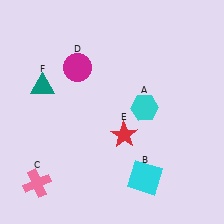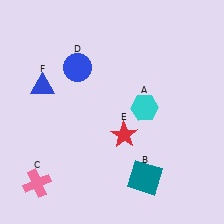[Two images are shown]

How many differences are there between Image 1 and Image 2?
There are 3 differences between the two images.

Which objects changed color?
B changed from cyan to teal. D changed from magenta to blue. F changed from teal to blue.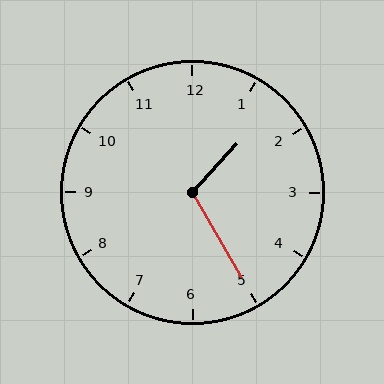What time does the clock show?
1:25.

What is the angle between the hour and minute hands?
Approximately 108 degrees.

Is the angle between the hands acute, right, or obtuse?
It is obtuse.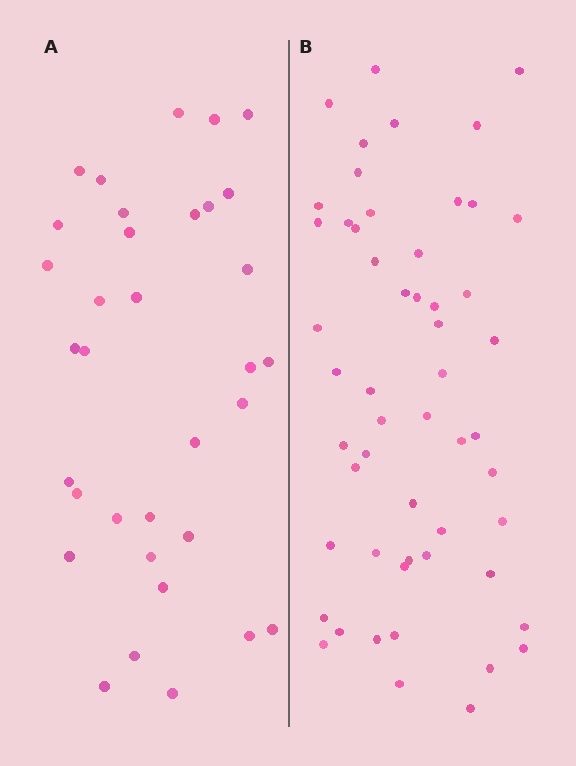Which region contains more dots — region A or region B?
Region B (the right region) has more dots.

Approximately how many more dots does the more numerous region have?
Region B has approximately 20 more dots than region A.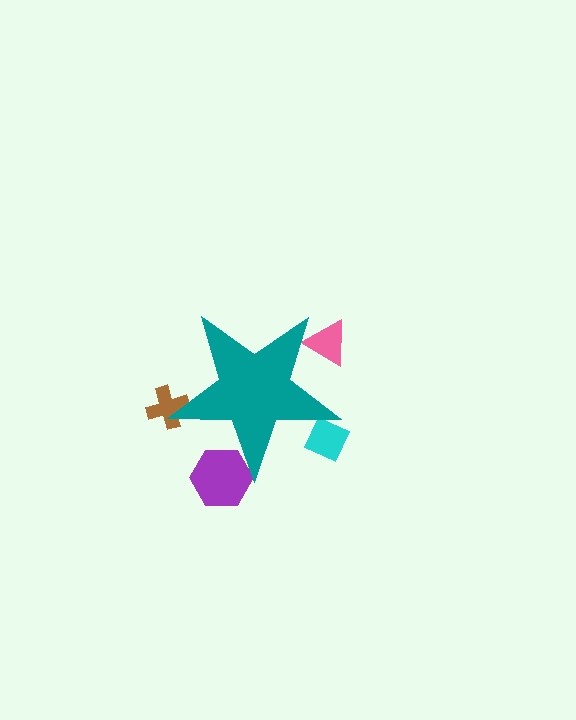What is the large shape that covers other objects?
A teal star.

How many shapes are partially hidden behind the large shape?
4 shapes are partially hidden.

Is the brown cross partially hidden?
Yes, the brown cross is partially hidden behind the teal star.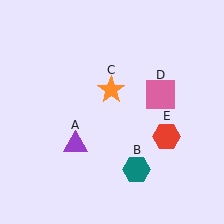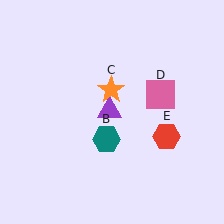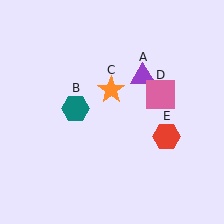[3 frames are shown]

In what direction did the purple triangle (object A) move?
The purple triangle (object A) moved up and to the right.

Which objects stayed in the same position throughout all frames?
Orange star (object C) and pink square (object D) and red hexagon (object E) remained stationary.